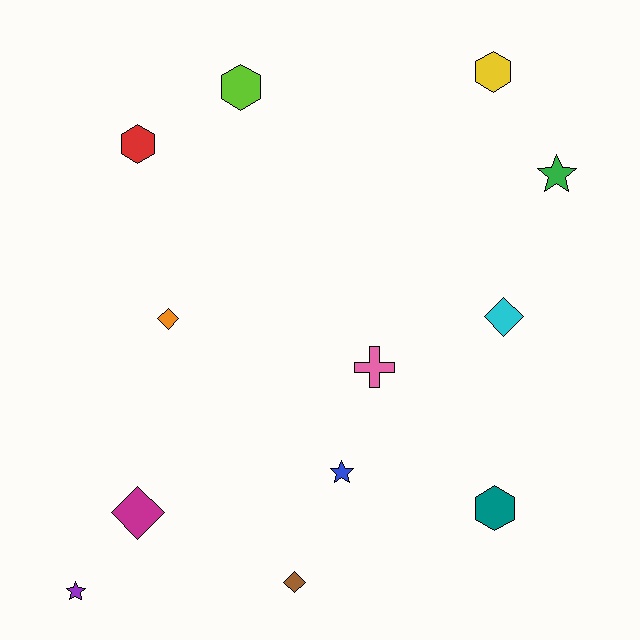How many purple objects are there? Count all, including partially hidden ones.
There is 1 purple object.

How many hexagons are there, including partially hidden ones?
There are 4 hexagons.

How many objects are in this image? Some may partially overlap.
There are 12 objects.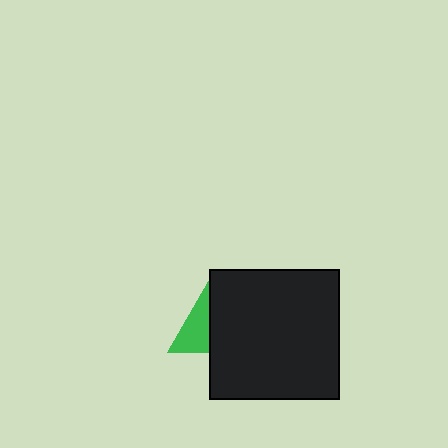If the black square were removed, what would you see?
You would see the complete green triangle.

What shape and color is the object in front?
The object in front is a black square.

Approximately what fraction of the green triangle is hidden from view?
Roughly 56% of the green triangle is hidden behind the black square.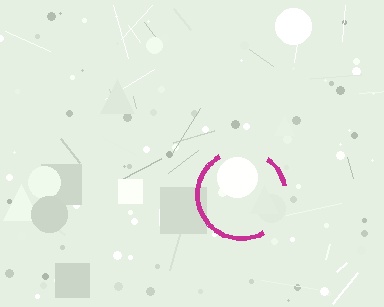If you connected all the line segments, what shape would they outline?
They would outline a circle.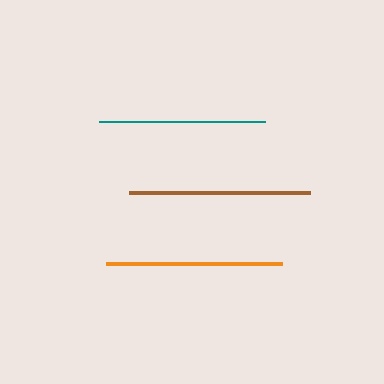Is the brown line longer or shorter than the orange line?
The brown line is longer than the orange line.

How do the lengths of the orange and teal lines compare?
The orange and teal lines are approximately the same length.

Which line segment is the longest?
The brown line is the longest at approximately 181 pixels.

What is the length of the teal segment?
The teal segment is approximately 166 pixels long.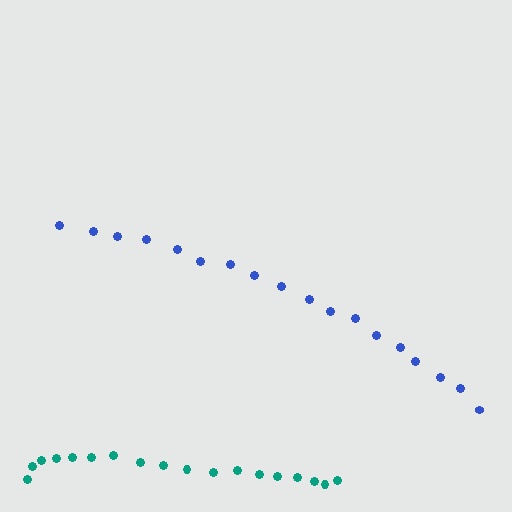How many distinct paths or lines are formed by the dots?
There are 2 distinct paths.